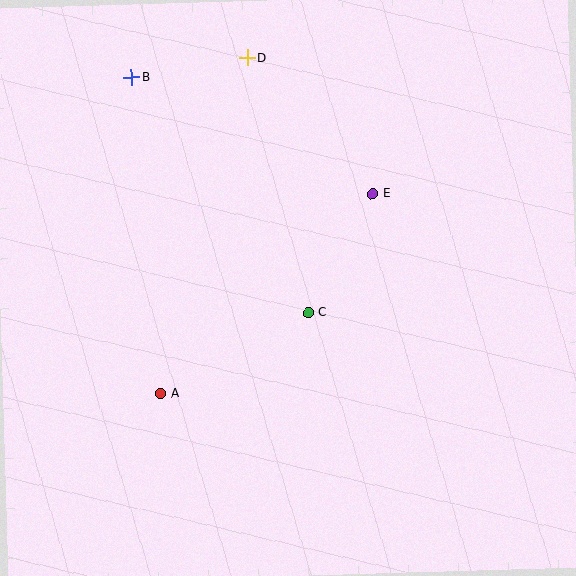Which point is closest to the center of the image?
Point C at (308, 313) is closest to the center.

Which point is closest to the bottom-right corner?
Point C is closest to the bottom-right corner.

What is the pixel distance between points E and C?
The distance between E and C is 136 pixels.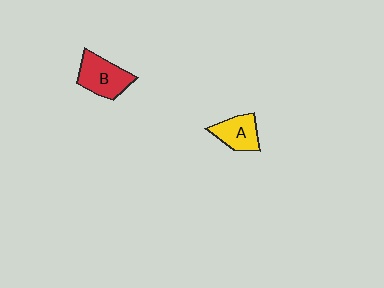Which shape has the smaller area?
Shape A (yellow).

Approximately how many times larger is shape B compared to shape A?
Approximately 1.3 times.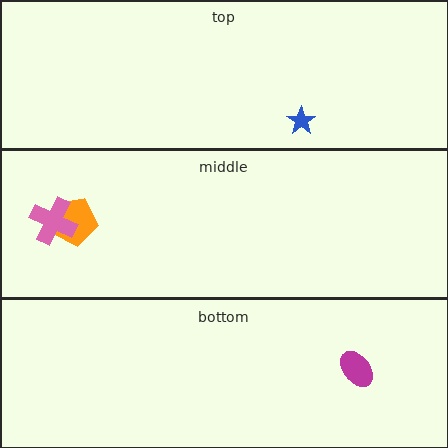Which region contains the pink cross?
The middle region.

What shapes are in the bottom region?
The magenta ellipse.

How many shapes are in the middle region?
2.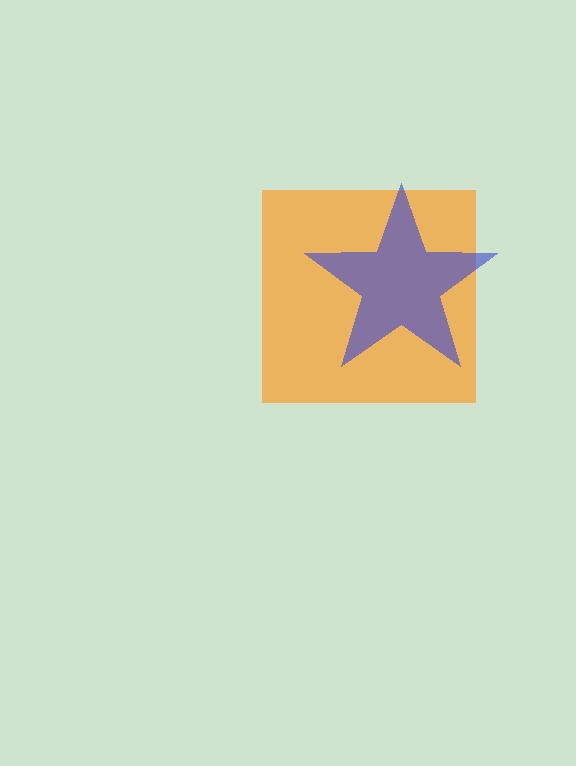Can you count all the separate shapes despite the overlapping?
Yes, there are 2 separate shapes.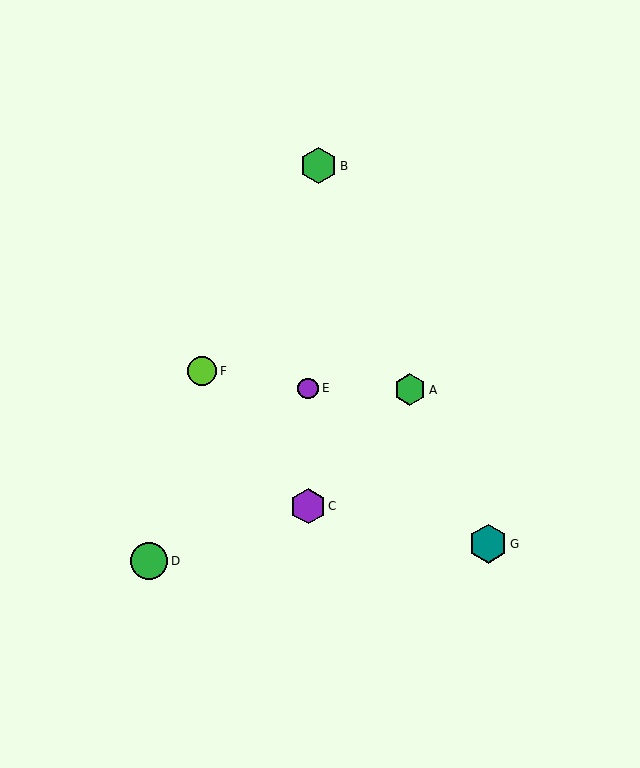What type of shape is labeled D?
Shape D is a green circle.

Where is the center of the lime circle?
The center of the lime circle is at (202, 371).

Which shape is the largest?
The teal hexagon (labeled G) is the largest.